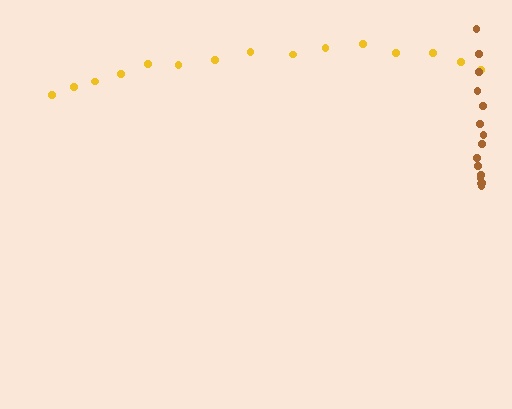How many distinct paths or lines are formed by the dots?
There are 2 distinct paths.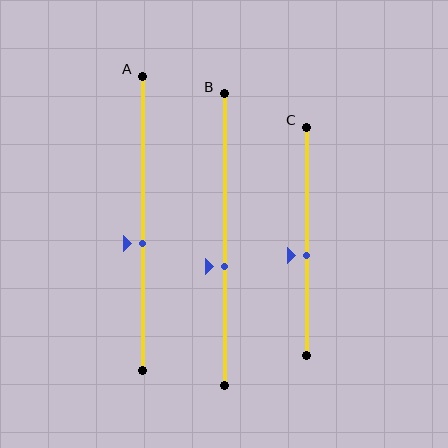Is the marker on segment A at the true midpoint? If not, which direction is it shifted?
No, the marker on segment A is shifted downward by about 7% of the segment length.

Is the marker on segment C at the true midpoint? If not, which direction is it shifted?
No, the marker on segment C is shifted downward by about 6% of the segment length.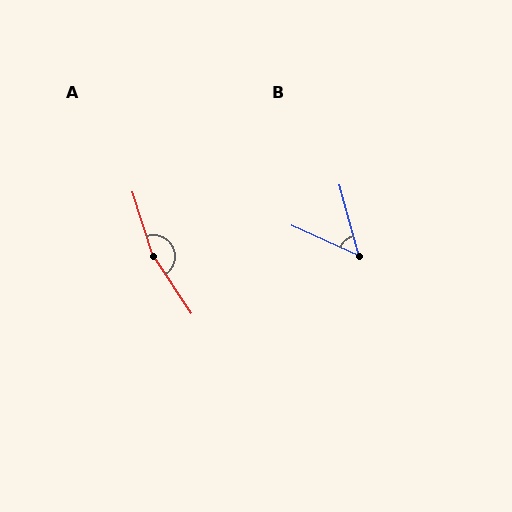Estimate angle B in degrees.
Approximately 51 degrees.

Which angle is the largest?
A, at approximately 164 degrees.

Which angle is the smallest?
B, at approximately 51 degrees.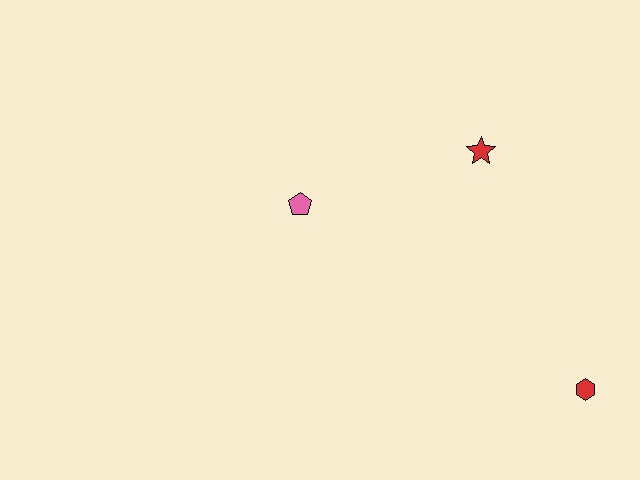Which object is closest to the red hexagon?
The red star is closest to the red hexagon.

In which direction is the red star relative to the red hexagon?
The red star is above the red hexagon.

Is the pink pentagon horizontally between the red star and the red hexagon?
No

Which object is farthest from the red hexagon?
The pink pentagon is farthest from the red hexagon.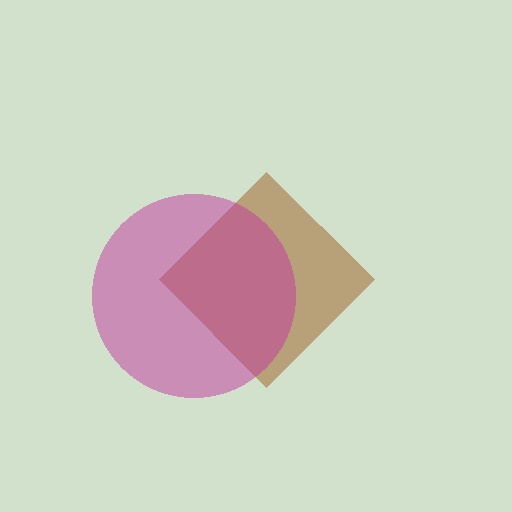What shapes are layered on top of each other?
The layered shapes are: a brown diamond, a magenta circle.